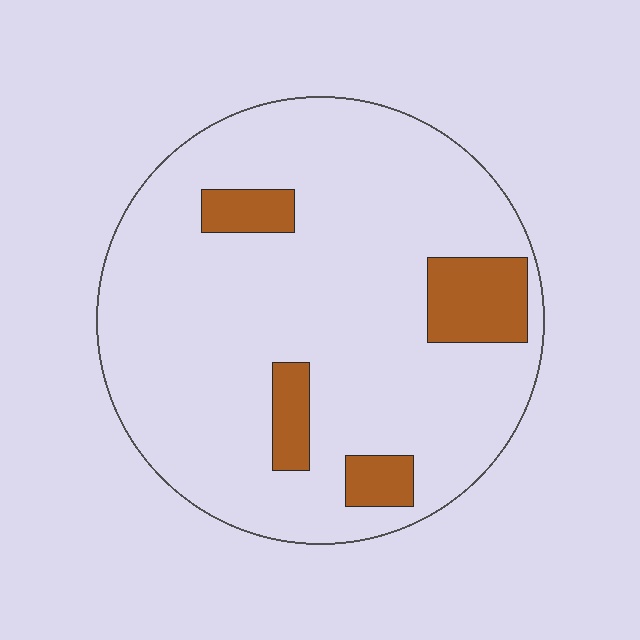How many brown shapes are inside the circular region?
4.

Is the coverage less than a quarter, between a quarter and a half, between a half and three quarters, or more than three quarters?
Less than a quarter.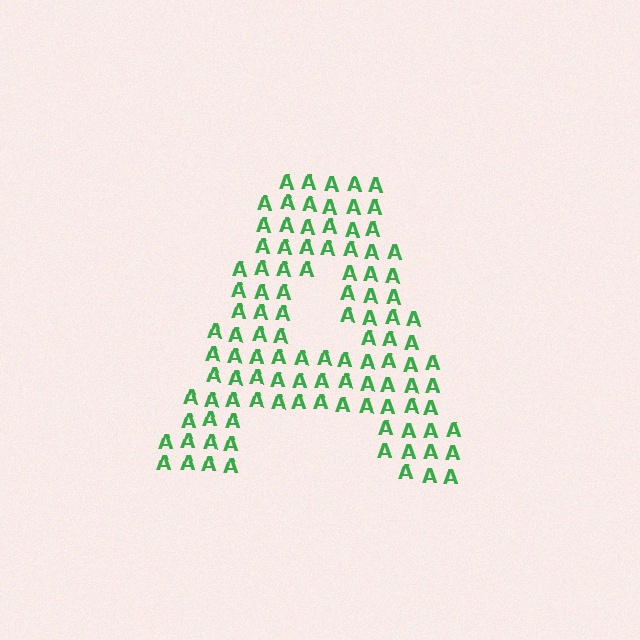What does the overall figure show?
The overall figure shows the letter A.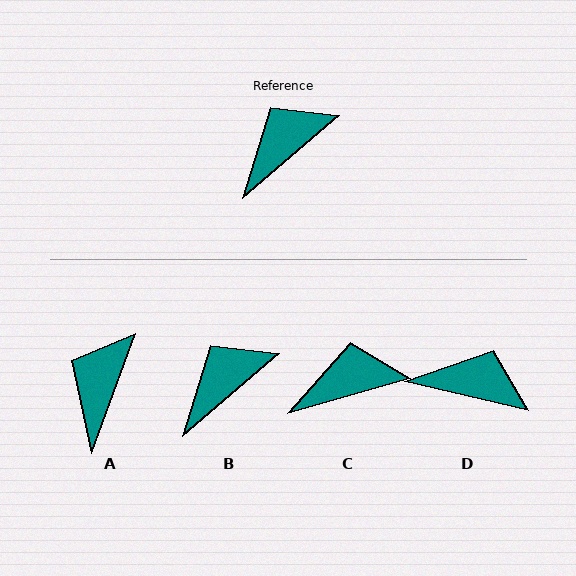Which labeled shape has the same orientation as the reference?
B.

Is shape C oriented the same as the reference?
No, it is off by about 24 degrees.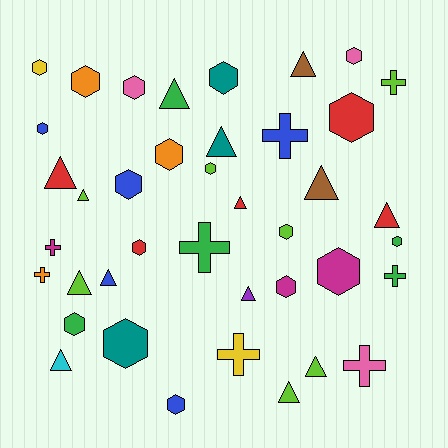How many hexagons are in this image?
There are 18 hexagons.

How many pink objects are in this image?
There are 3 pink objects.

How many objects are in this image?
There are 40 objects.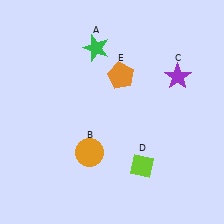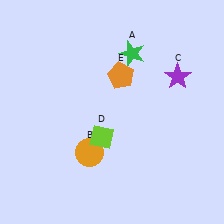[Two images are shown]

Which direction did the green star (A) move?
The green star (A) moved right.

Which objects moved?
The objects that moved are: the green star (A), the lime diamond (D).